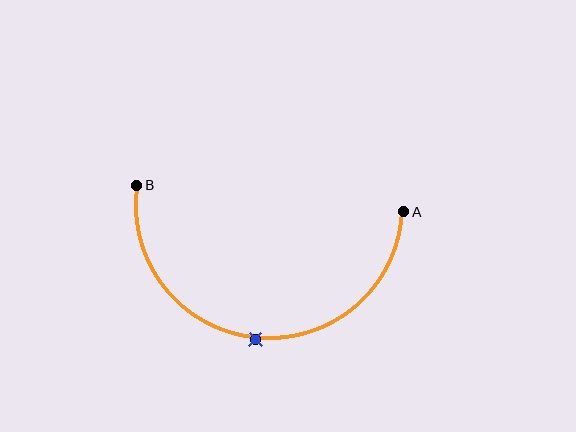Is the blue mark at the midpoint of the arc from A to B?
Yes. The blue mark lies on the arc at equal arc-length from both A and B — it is the arc midpoint.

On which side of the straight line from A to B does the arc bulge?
The arc bulges below the straight line connecting A and B.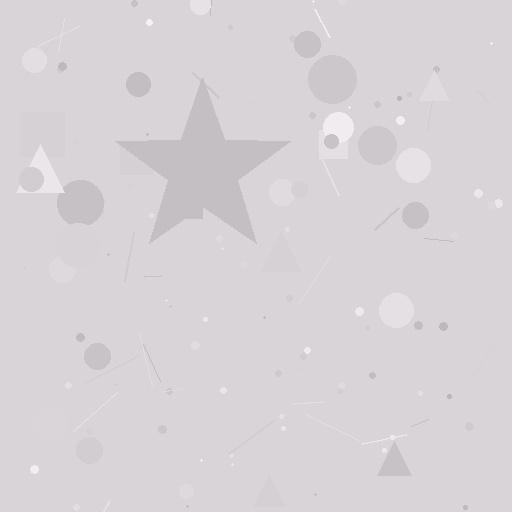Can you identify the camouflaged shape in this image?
The camouflaged shape is a star.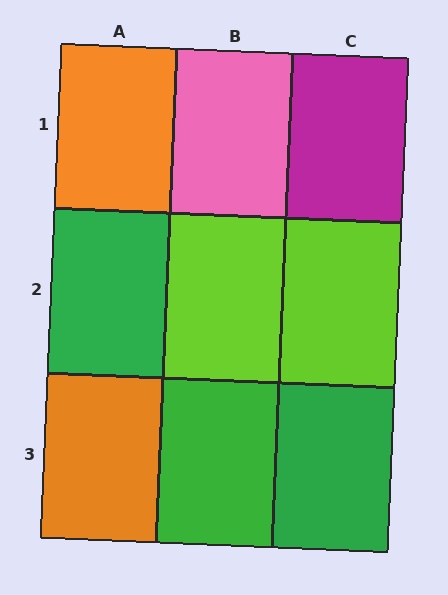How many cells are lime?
2 cells are lime.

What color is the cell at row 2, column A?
Green.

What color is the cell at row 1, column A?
Orange.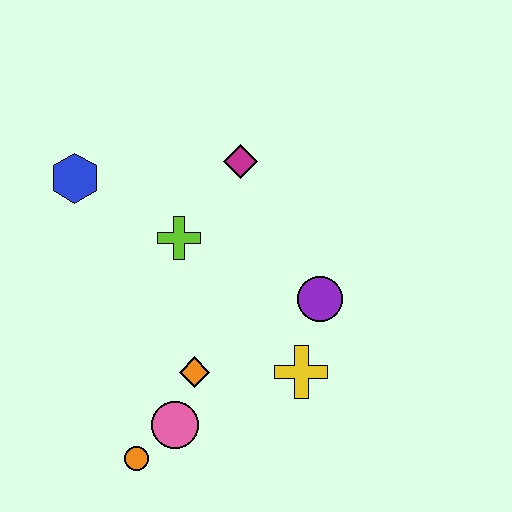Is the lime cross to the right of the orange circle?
Yes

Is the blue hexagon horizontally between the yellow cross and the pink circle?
No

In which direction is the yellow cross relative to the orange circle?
The yellow cross is to the right of the orange circle.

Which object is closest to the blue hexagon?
The lime cross is closest to the blue hexagon.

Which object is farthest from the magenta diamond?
The orange circle is farthest from the magenta diamond.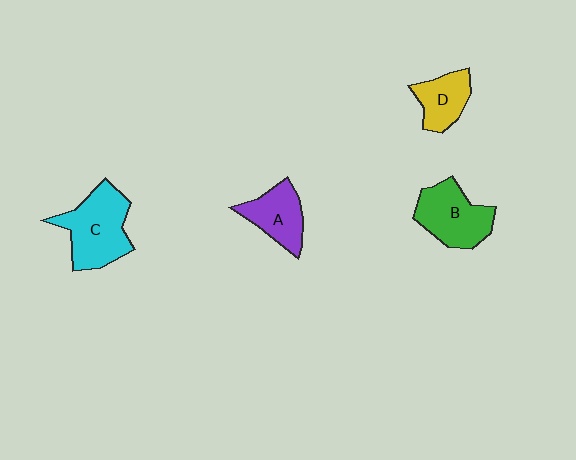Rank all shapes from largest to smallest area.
From largest to smallest: C (cyan), B (green), A (purple), D (yellow).